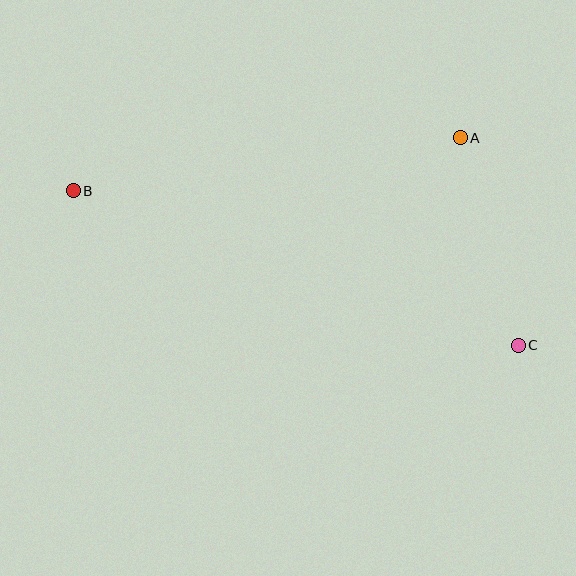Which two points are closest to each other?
Points A and C are closest to each other.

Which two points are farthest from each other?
Points B and C are farthest from each other.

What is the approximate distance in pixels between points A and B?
The distance between A and B is approximately 390 pixels.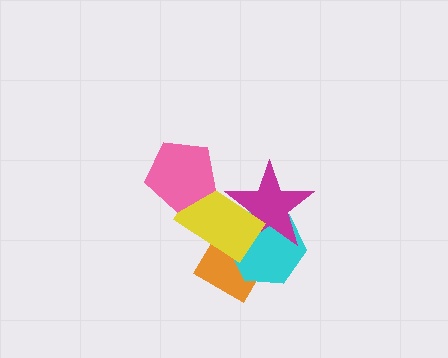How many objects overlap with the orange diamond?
3 objects overlap with the orange diamond.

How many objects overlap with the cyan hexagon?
3 objects overlap with the cyan hexagon.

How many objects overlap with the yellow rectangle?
4 objects overlap with the yellow rectangle.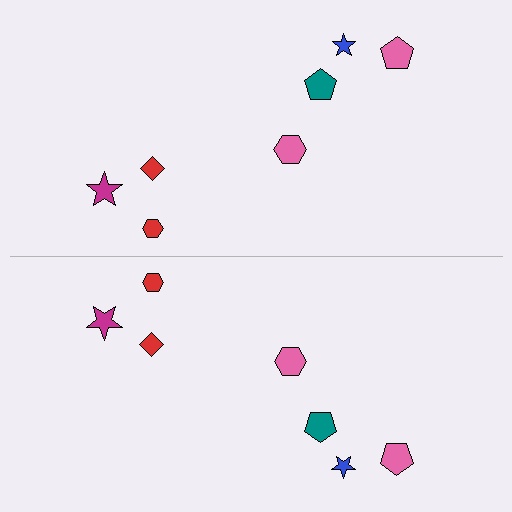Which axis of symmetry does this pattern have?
The pattern has a horizontal axis of symmetry running through the center of the image.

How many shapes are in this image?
There are 14 shapes in this image.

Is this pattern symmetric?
Yes, this pattern has bilateral (reflection) symmetry.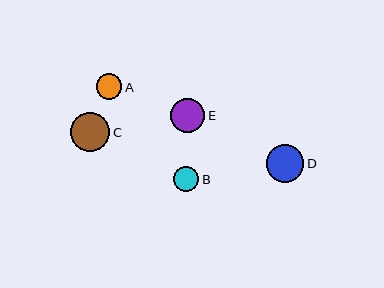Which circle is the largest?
Circle C is the largest with a size of approximately 40 pixels.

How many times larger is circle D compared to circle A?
Circle D is approximately 1.5 times the size of circle A.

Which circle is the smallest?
Circle B is the smallest with a size of approximately 25 pixels.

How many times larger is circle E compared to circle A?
Circle E is approximately 1.3 times the size of circle A.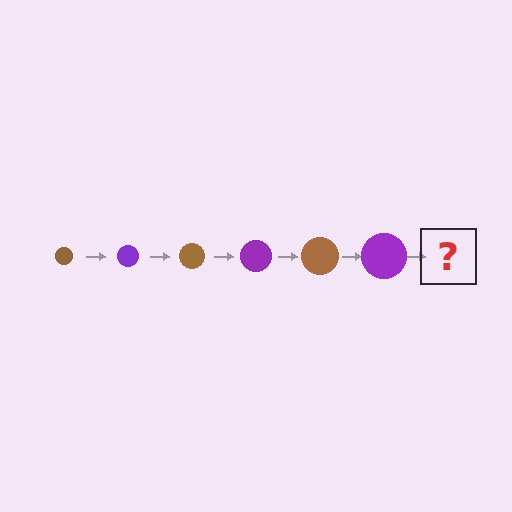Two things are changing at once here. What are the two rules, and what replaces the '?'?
The two rules are that the circle grows larger each step and the color cycles through brown and purple. The '?' should be a brown circle, larger than the previous one.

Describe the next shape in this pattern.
It should be a brown circle, larger than the previous one.